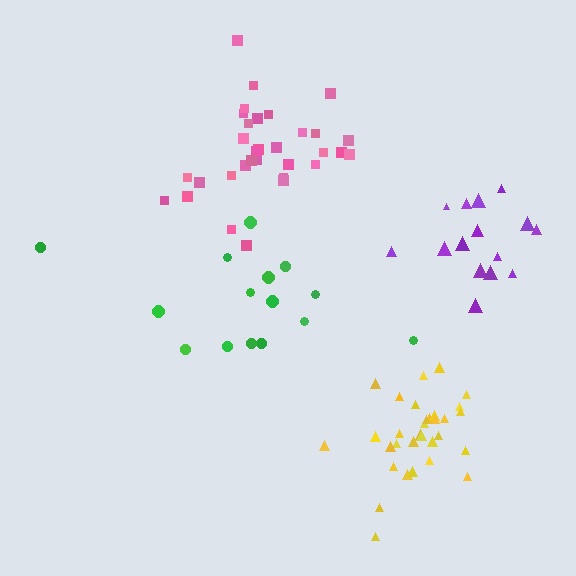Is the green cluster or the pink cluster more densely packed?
Pink.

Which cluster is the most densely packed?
Yellow.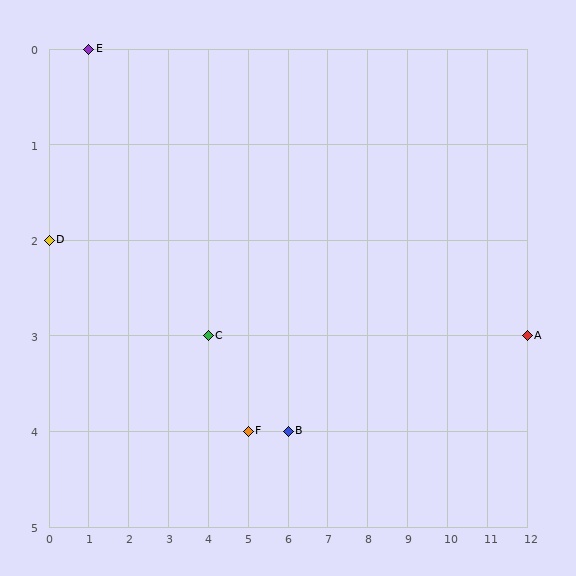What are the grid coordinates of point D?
Point D is at grid coordinates (0, 2).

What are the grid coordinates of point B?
Point B is at grid coordinates (6, 4).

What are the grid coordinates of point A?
Point A is at grid coordinates (12, 3).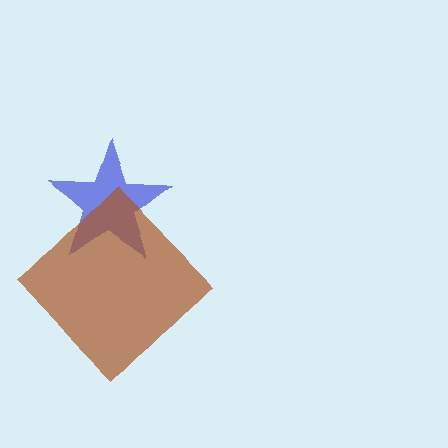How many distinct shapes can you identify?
There are 2 distinct shapes: a blue star, a brown diamond.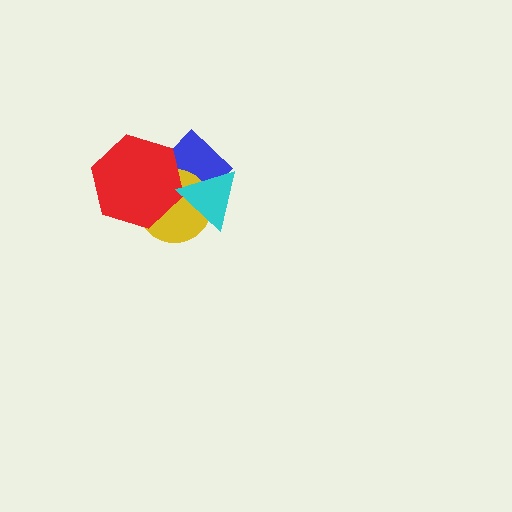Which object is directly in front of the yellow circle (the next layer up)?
The red hexagon is directly in front of the yellow circle.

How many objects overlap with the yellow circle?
3 objects overlap with the yellow circle.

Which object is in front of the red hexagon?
The cyan triangle is in front of the red hexagon.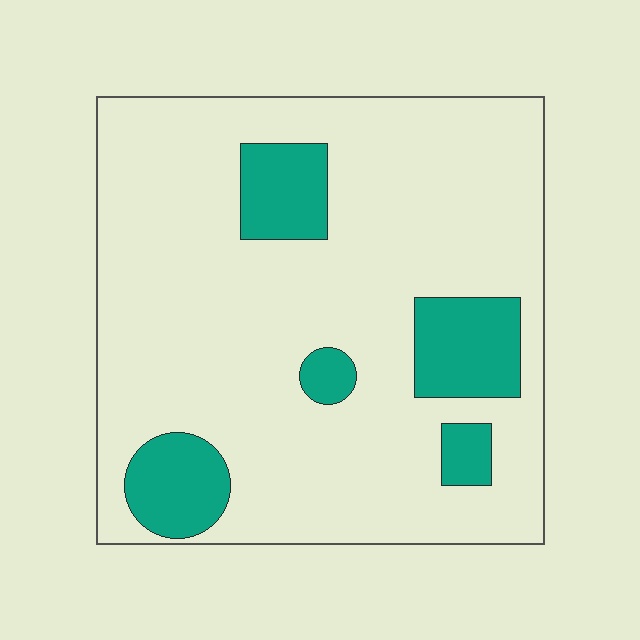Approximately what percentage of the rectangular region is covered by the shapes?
Approximately 15%.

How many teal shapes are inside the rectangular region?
5.